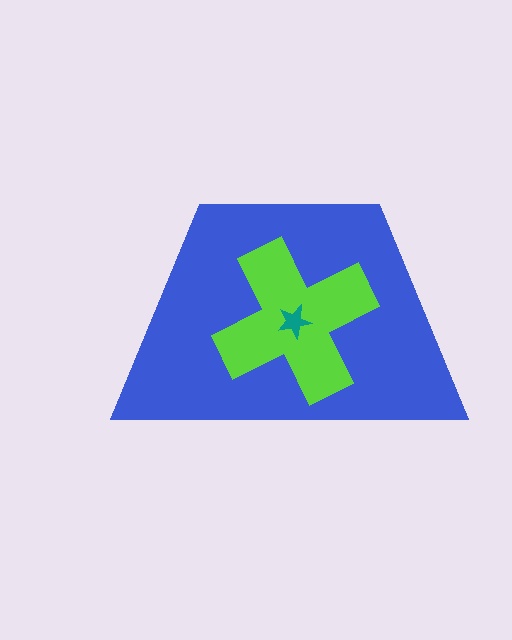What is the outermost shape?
The blue trapezoid.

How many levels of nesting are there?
3.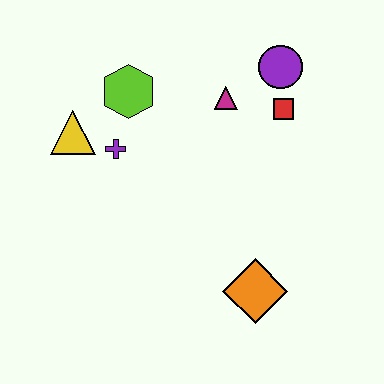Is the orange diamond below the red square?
Yes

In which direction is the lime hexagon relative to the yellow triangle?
The lime hexagon is to the right of the yellow triangle.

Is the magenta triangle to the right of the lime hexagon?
Yes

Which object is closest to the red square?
The purple circle is closest to the red square.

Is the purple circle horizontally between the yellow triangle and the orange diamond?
No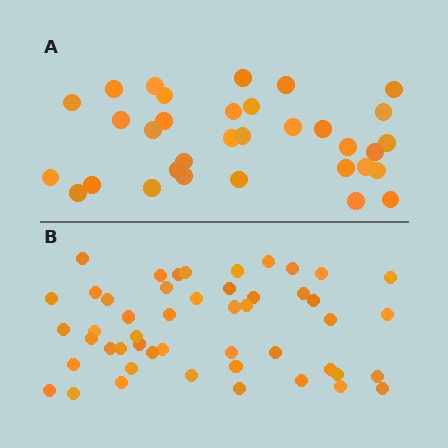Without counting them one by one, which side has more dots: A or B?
Region B (the bottom region) has more dots.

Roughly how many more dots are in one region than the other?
Region B has approximately 15 more dots than region A.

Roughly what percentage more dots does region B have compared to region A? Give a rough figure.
About 50% more.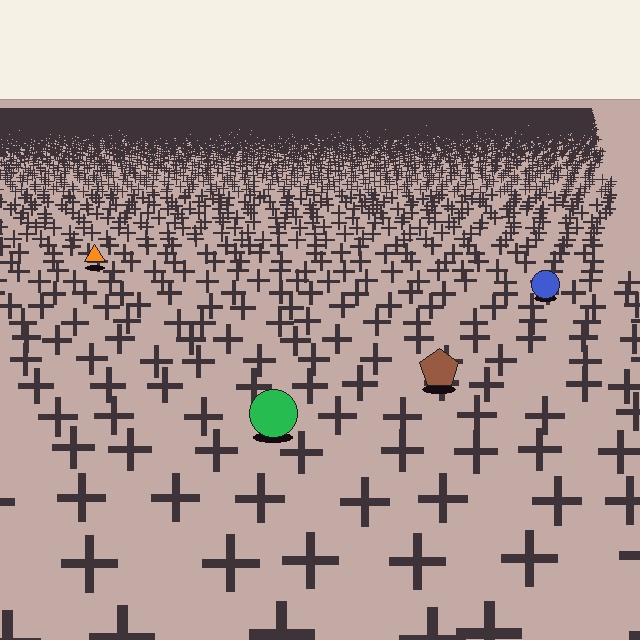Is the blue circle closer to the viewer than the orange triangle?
Yes. The blue circle is closer — you can tell from the texture gradient: the ground texture is coarser near it.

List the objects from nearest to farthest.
From nearest to farthest: the green circle, the brown pentagon, the blue circle, the orange triangle.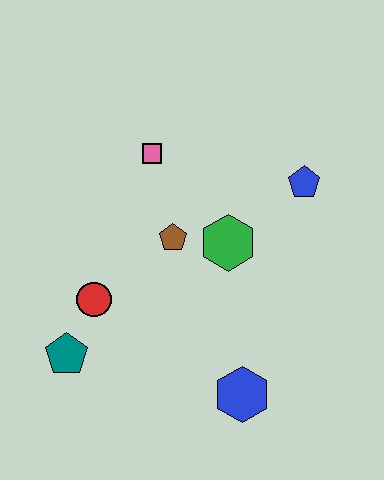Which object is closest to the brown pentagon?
The green hexagon is closest to the brown pentagon.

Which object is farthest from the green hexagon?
The teal pentagon is farthest from the green hexagon.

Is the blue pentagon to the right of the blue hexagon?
Yes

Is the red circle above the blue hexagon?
Yes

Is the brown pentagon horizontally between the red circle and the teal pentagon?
No